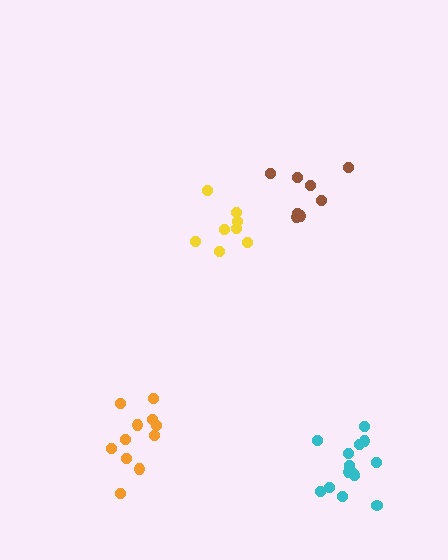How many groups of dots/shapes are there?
There are 4 groups.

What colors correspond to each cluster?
The clusters are colored: orange, yellow, cyan, brown.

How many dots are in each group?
Group 1: 11 dots, Group 2: 8 dots, Group 3: 14 dots, Group 4: 8 dots (41 total).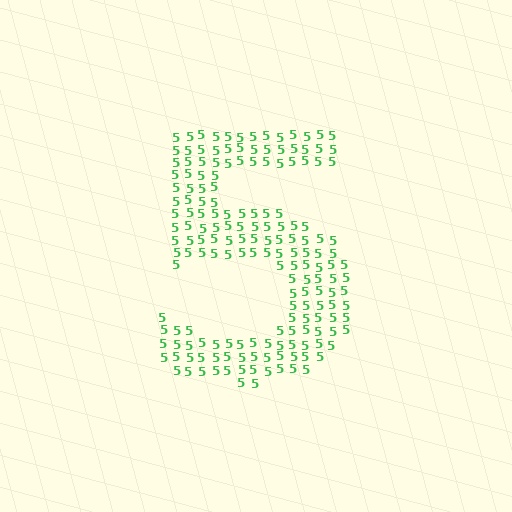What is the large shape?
The large shape is the digit 5.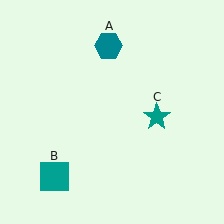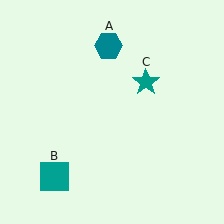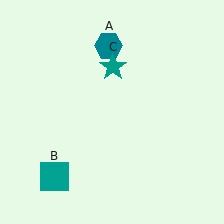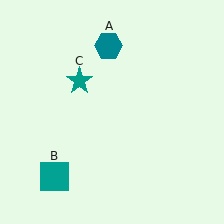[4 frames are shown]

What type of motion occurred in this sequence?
The teal star (object C) rotated counterclockwise around the center of the scene.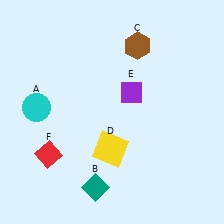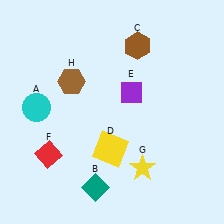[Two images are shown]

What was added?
A yellow star (G), a brown hexagon (H) were added in Image 2.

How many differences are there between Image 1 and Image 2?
There are 2 differences between the two images.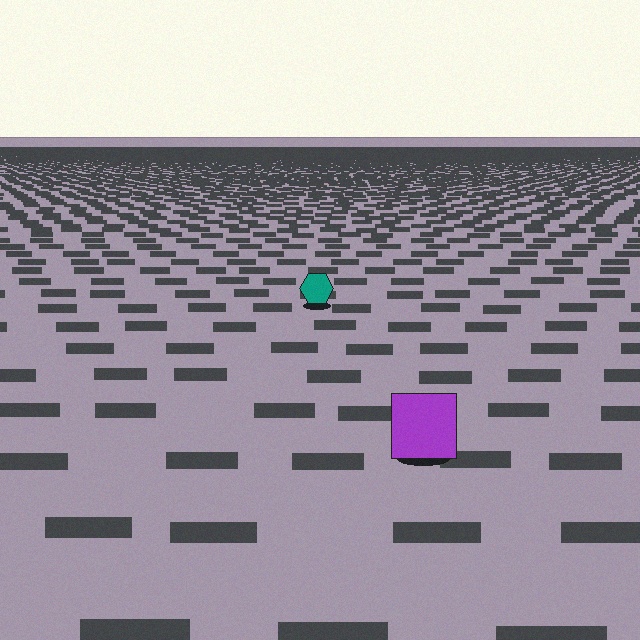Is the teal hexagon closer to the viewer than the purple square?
No. The purple square is closer — you can tell from the texture gradient: the ground texture is coarser near it.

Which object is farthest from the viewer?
The teal hexagon is farthest from the viewer. It appears smaller and the ground texture around it is denser.